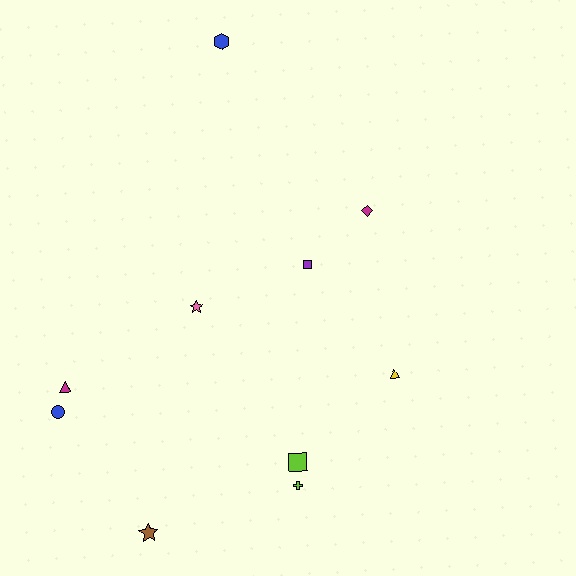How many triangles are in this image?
There are 2 triangles.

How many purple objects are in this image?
There is 1 purple object.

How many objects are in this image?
There are 10 objects.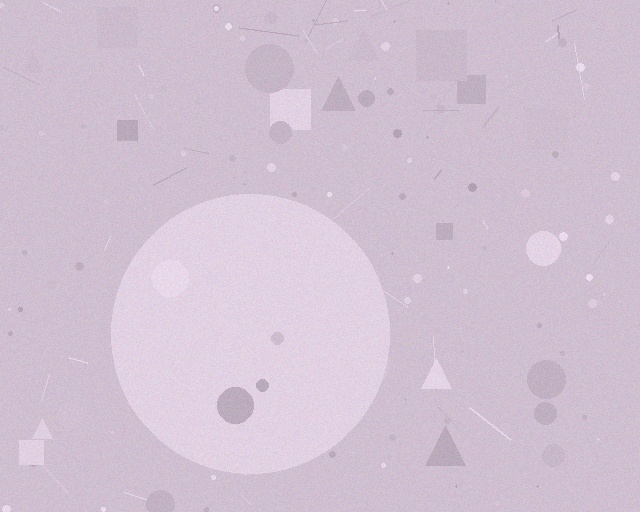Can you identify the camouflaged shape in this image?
The camouflaged shape is a circle.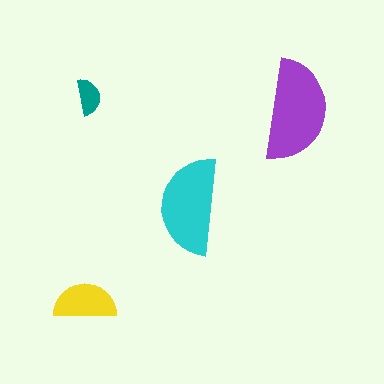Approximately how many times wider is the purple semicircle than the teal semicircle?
About 3 times wider.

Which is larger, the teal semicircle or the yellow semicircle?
The yellow one.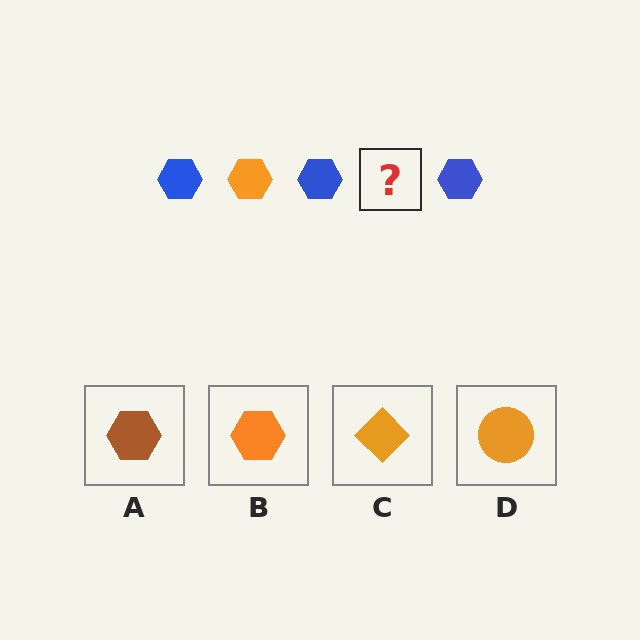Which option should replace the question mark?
Option B.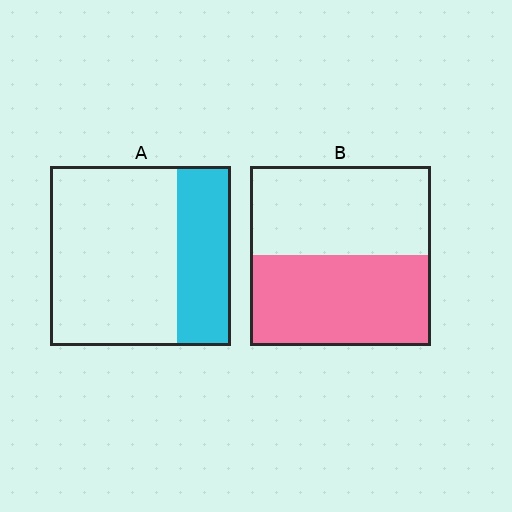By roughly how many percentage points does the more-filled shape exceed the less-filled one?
By roughly 20 percentage points (B over A).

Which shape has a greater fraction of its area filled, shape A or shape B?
Shape B.